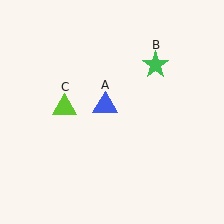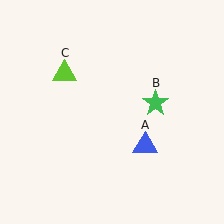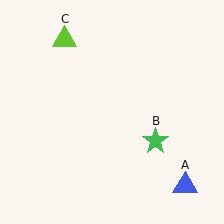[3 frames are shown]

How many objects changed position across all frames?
3 objects changed position: blue triangle (object A), green star (object B), lime triangle (object C).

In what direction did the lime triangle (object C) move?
The lime triangle (object C) moved up.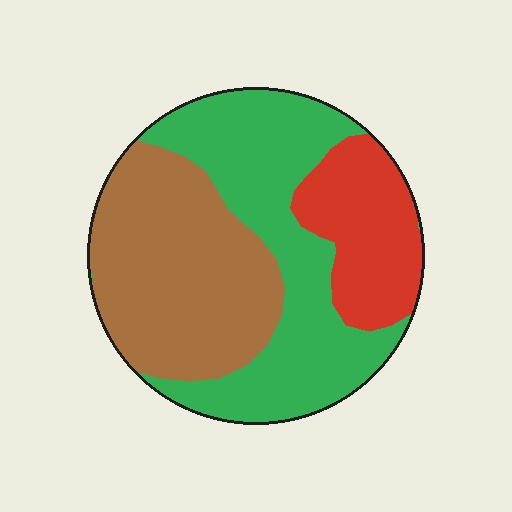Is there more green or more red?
Green.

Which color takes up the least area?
Red, at roughly 20%.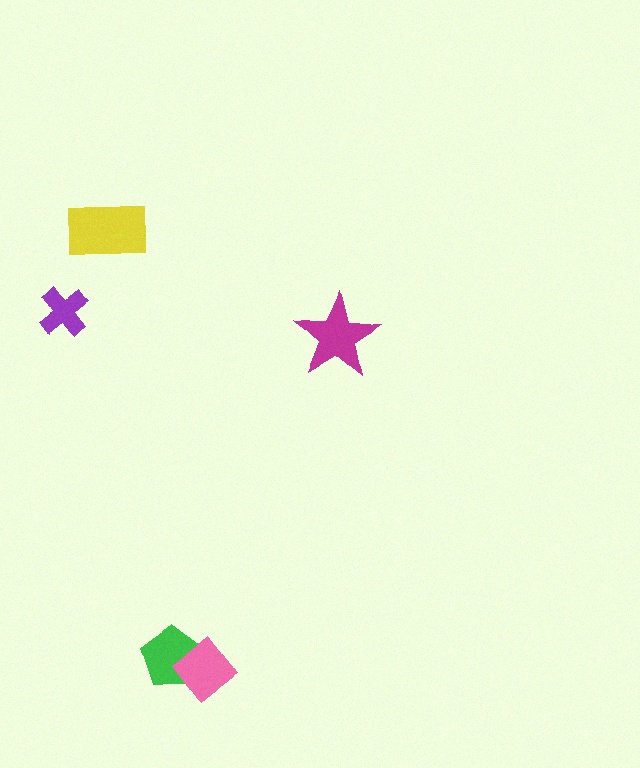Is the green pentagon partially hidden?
Yes, it is partially covered by another shape.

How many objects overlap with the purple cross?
0 objects overlap with the purple cross.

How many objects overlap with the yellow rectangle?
0 objects overlap with the yellow rectangle.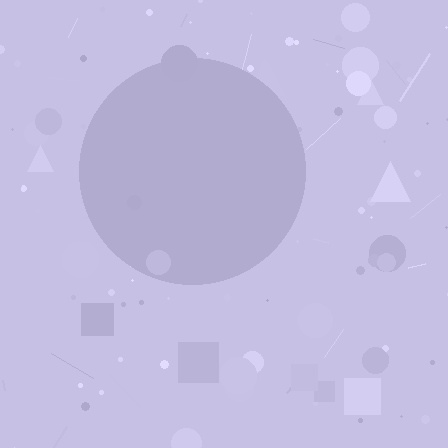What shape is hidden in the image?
A circle is hidden in the image.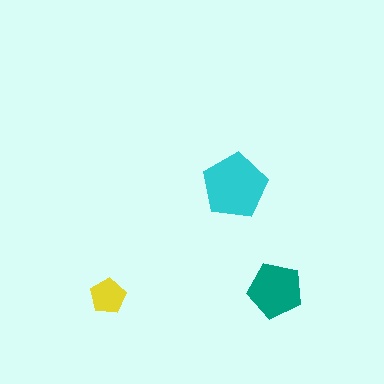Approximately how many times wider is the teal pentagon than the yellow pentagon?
About 1.5 times wider.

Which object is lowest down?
The yellow pentagon is bottommost.